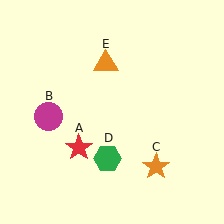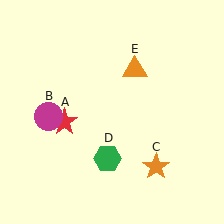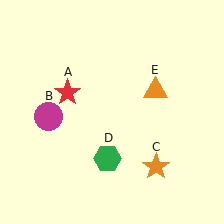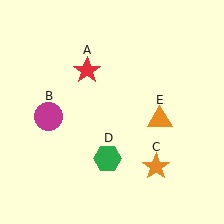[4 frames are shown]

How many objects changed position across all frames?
2 objects changed position: red star (object A), orange triangle (object E).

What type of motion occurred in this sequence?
The red star (object A), orange triangle (object E) rotated clockwise around the center of the scene.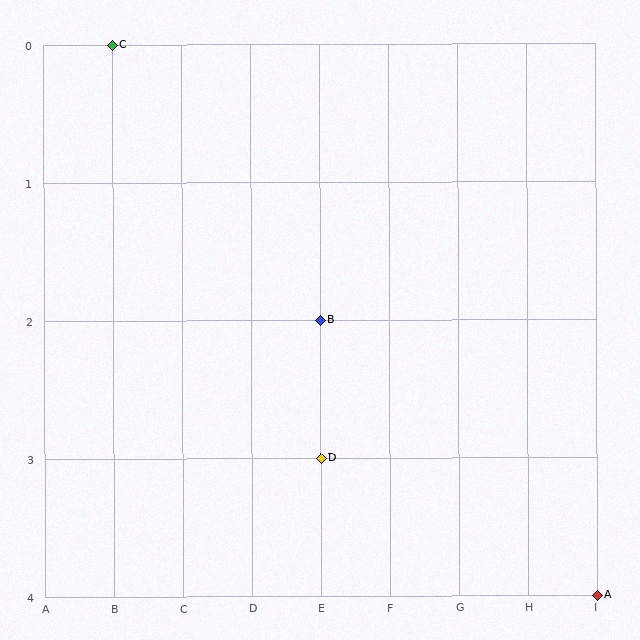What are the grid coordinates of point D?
Point D is at grid coordinates (E, 3).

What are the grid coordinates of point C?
Point C is at grid coordinates (B, 0).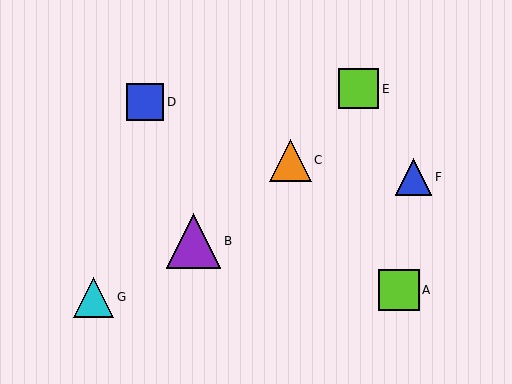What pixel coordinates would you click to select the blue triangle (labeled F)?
Click at (413, 177) to select the blue triangle F.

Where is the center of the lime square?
The center of the lime square is at (359, 89).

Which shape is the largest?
The purple triangle (labeled B) is the largest.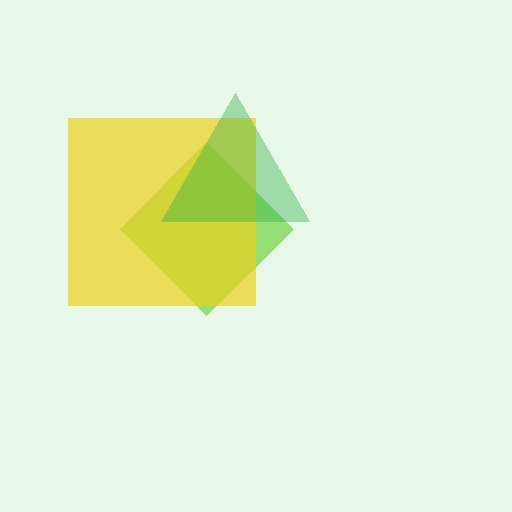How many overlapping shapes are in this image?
There are 3 overlapping shapes in the image.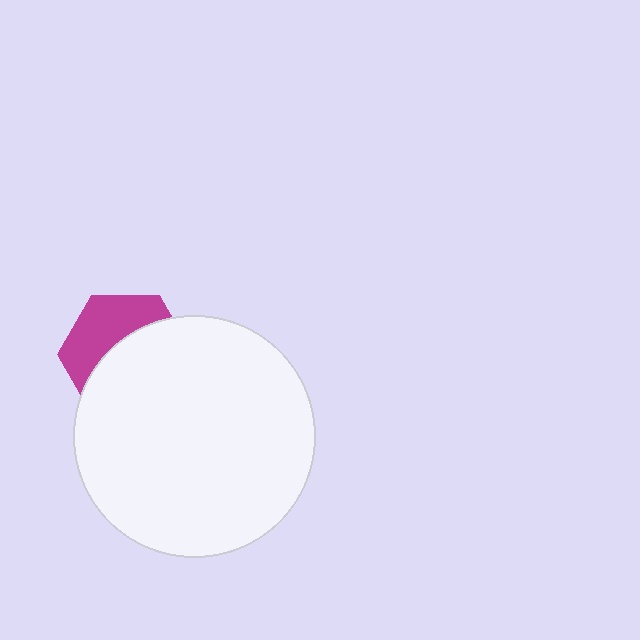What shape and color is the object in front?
The object in front is a white circle.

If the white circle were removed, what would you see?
You would see the complete magenta hexagon.